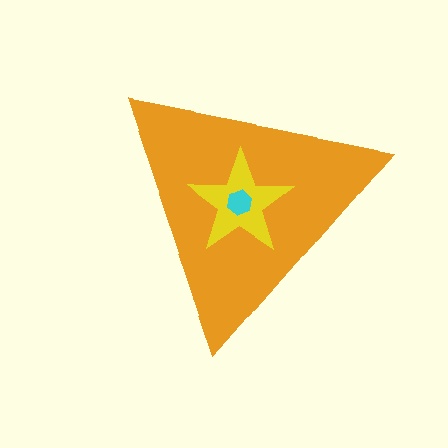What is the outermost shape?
The orange triangle.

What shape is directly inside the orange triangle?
The yellow star.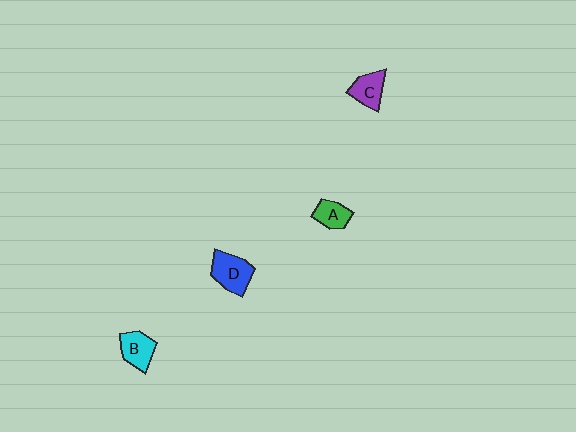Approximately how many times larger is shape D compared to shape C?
Approximately 1.3 times.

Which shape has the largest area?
Shape D (blue).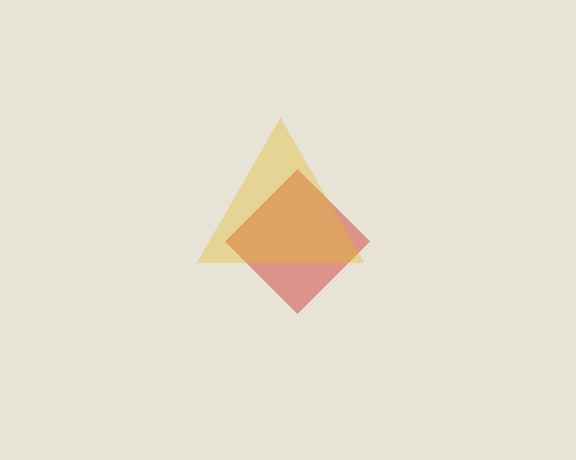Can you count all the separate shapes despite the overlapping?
Yes, there are 2 separate shapes.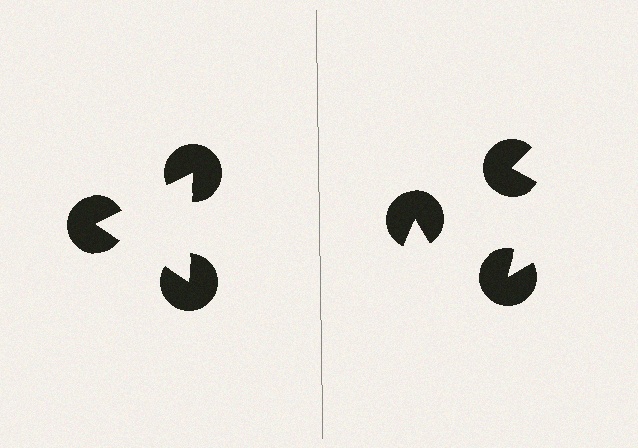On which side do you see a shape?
An illusory triangle appears on the left side. On the right side the wedge cuts are rotated, so no coherent shape forms.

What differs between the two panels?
The pac-man discs are positioned identically on both sides; only the wedge orientations differ. On the left they align to a triangle; on the right they are misaligned.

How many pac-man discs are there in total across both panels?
6 — 3 on each side.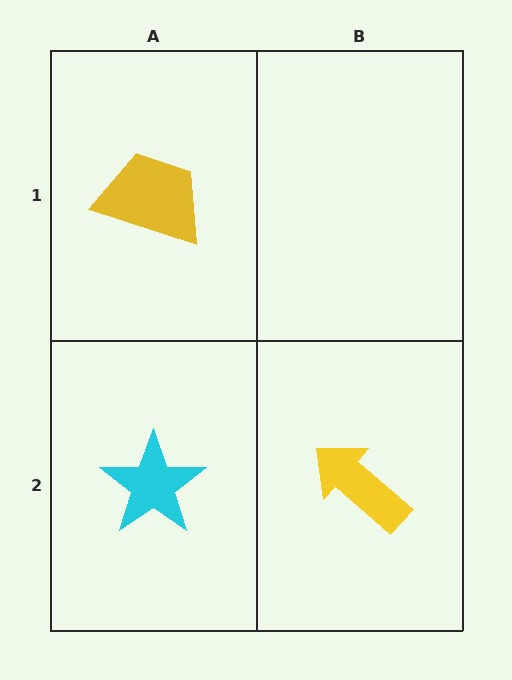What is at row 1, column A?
A yellow trapezoid.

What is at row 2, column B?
A yellow arrow.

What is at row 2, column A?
A cyan star.